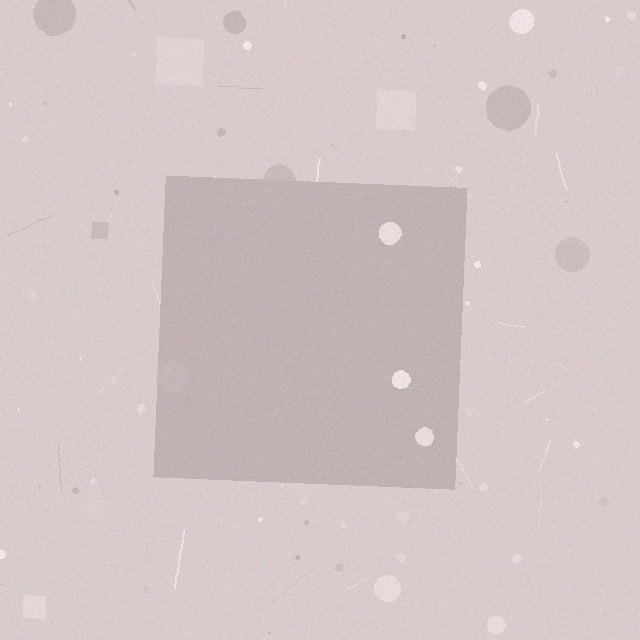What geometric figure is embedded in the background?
A square is embedded in the background.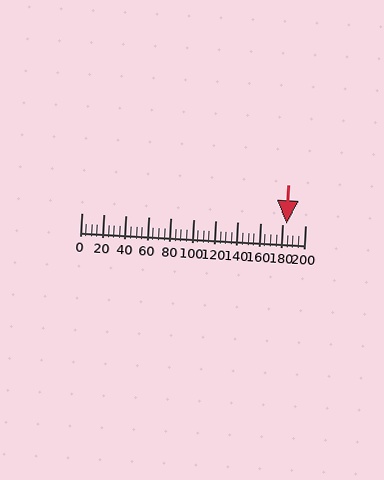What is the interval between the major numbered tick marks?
The major tick marks are spaced 20 units apart.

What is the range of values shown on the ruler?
The ruler shows values from 0 to 200.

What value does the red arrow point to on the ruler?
The red arrow points to approximately 184.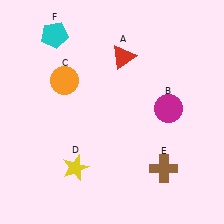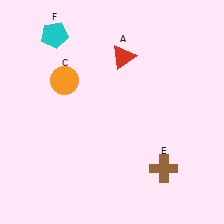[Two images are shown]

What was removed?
The magenta circle (B), the yellow star (D) were removed in Image 2.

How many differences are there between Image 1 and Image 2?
There are 2 differences between the two images.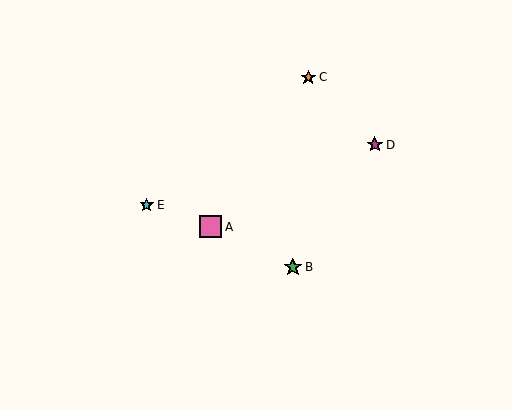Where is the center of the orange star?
The center of the orange star is at (308, 77).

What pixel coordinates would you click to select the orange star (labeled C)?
Click at (308, 77) to select the orange star C.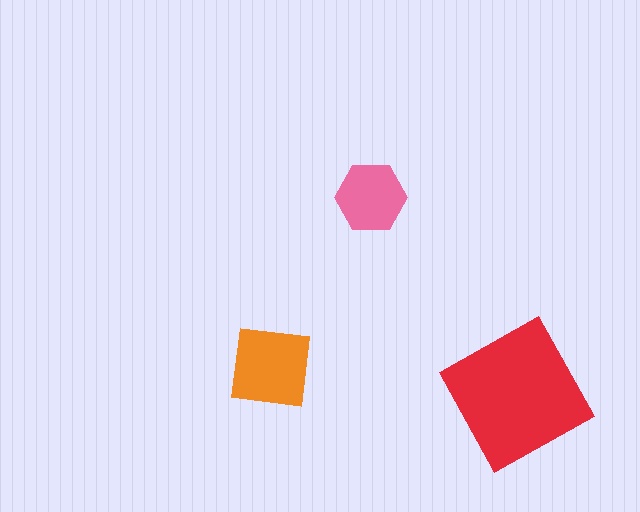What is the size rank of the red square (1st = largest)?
1st.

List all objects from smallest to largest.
The pink hexagon, the orange square, the red square.